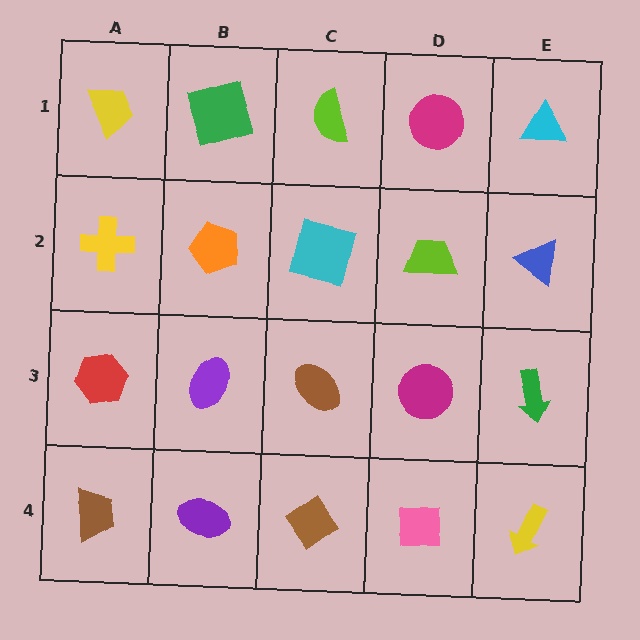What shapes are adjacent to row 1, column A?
A yellow cross (row 2, column A), a green square (row 1, column B).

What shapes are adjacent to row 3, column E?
A blue triangle (row 2, column E), a yellow arrow (row 4, column E), a magenta circle (row 3, column D).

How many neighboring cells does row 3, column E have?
3.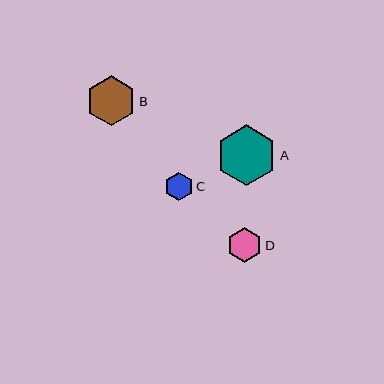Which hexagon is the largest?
Hexagon A is the largest with a size of approximately 60 pixels.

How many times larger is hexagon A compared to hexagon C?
Hexagon A is approximately 2.1 times the size of hexagon C.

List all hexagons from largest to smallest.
From largest to smallest: A, B, D, C.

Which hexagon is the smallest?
Hexagon C is the smallest with a size of approximately 29 pixels.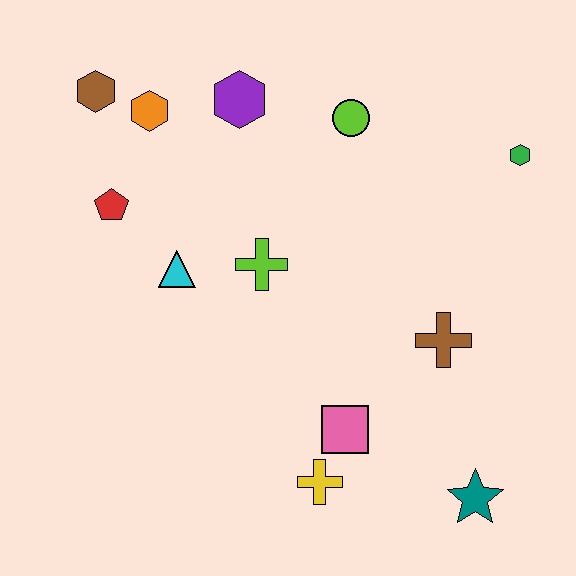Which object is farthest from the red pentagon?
The teal star is farthest from the red pentagon.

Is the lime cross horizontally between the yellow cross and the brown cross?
No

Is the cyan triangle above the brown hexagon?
No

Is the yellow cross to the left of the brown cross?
Yes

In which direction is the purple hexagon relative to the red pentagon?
The purple hexagon is to the right of the red pentagon.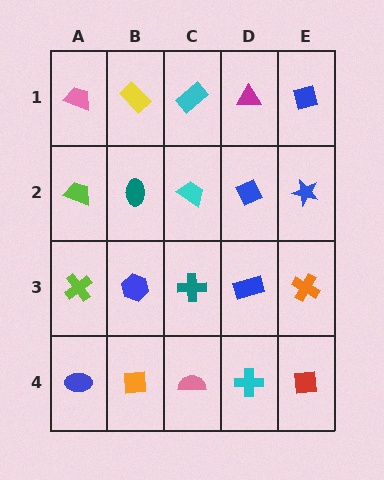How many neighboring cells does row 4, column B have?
3.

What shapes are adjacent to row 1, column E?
A blue star (row 2, column E), a magenta triangle (row 1, column D).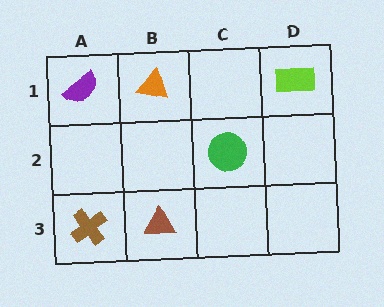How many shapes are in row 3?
2 shapes.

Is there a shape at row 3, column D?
No, that cell is empty.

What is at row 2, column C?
A green circle.